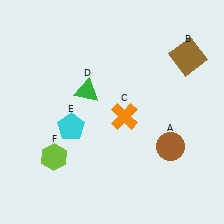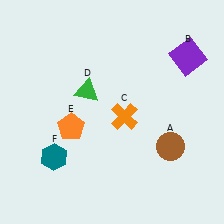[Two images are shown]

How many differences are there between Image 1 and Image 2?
There are 3 differences between the two images.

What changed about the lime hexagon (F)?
In Image 1, F is lime. In Image 2, it changed to teal.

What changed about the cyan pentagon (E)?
In Image 1, E is cyan. In Image 2, it changed to orange.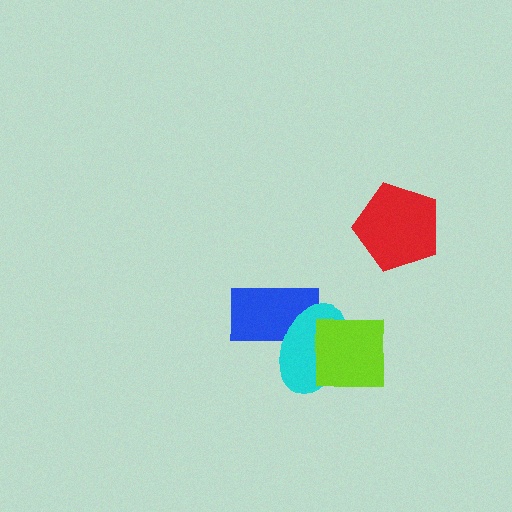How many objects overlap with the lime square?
1 object overlaps with the lime square.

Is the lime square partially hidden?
No, no other shape covers it.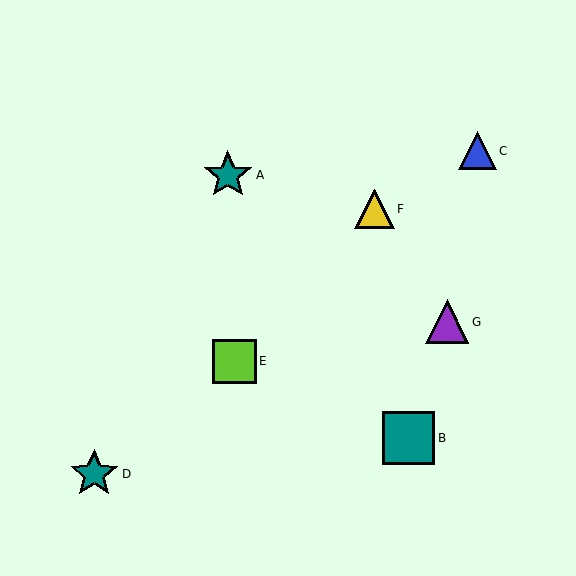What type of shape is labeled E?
Shape E is a lime square.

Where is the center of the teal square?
The center of the teal square is at (409, 438).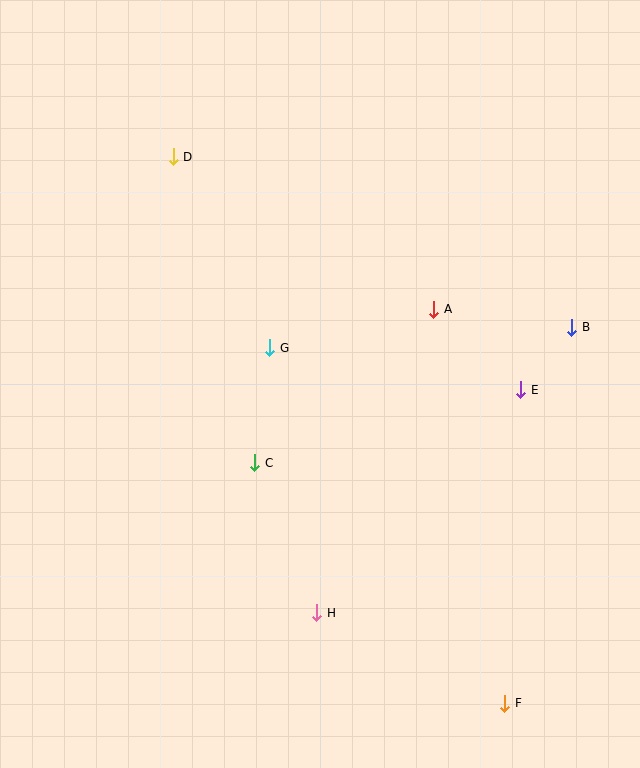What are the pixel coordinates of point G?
Point G is at (270, 348).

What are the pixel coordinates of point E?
Point E is at (521, 390).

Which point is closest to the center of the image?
Point G at (270, 348) is closest to the center.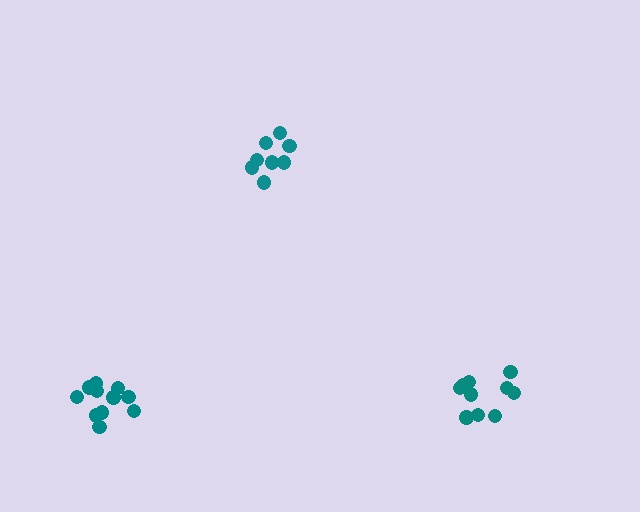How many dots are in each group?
Group 1: 8 dots, Group 2: 10 dots, Group 3: 11 dots (29 total).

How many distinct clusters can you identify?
There are 3 distinct clusters.